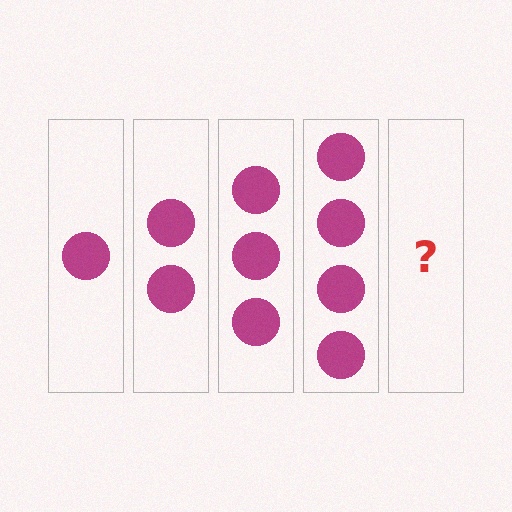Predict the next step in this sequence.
The next step is 5 circles.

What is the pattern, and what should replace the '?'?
The pattern is that each step adds one more circle. The '?' should be 5 circles.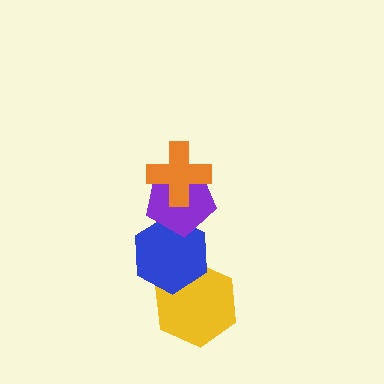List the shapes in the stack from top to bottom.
From top to bottom: the orange cross, the purple pentagon, the blue hexagon, the yellow hexagon.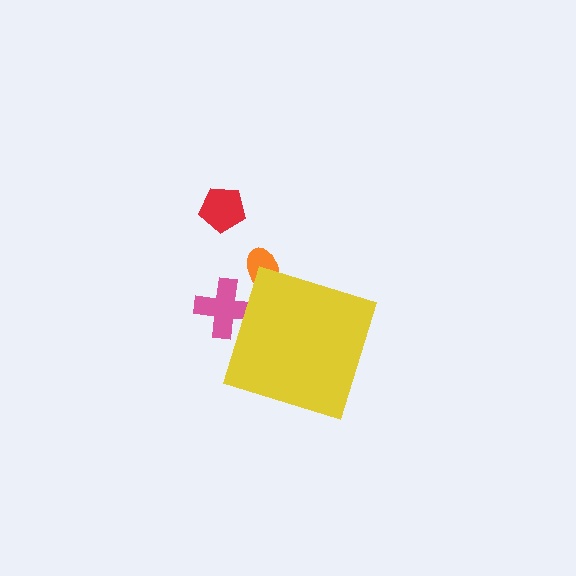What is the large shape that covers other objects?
A yellow diamond.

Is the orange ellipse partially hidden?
Yes, the orange ellipse is partially hidden behind the yellow diamond.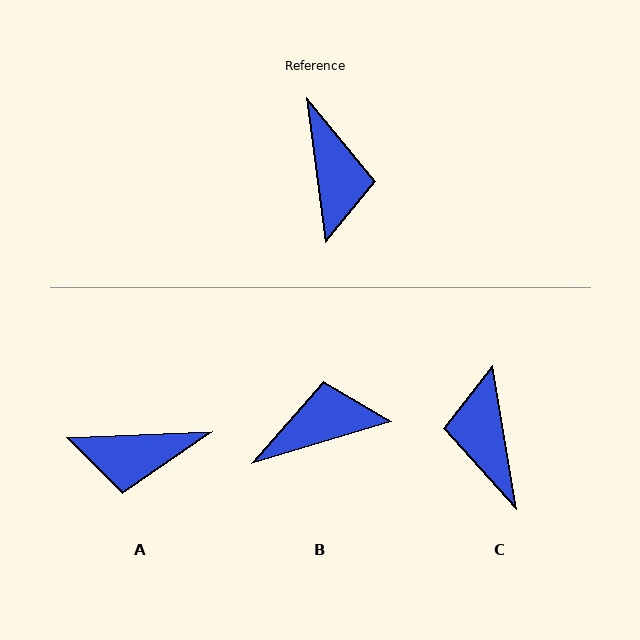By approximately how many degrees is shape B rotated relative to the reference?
Approximately 99 degrees counter-clockwise.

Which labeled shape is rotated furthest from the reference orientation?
C, about 178 degrees away.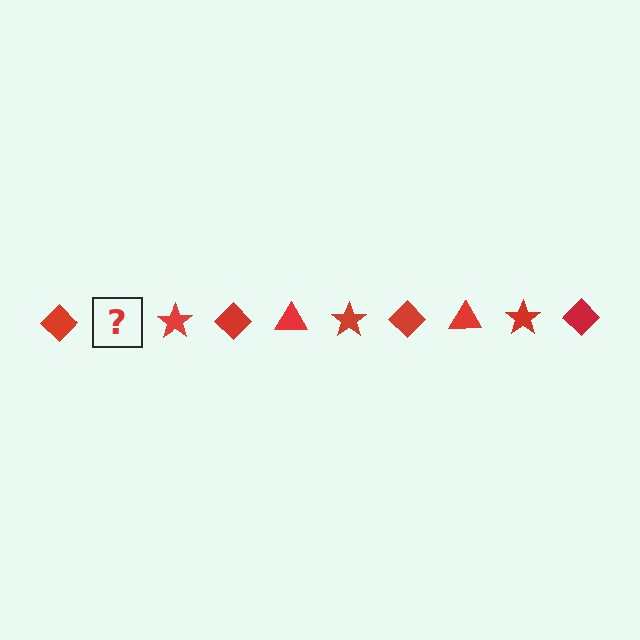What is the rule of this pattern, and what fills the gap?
The rule is that the pattern cycles through diamond, triangle, star shapes in red. The gap should be filled with a red triangle.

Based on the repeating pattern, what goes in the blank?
The blank should be a red triangle.